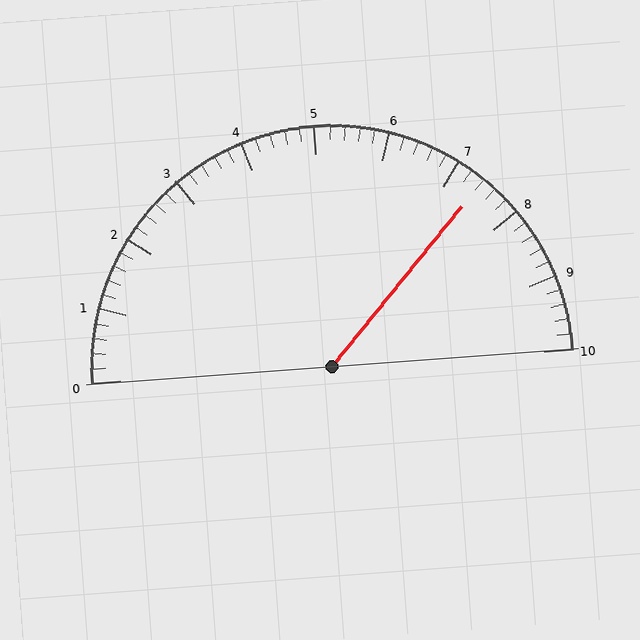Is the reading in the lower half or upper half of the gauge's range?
The reading is in the upper half of the range (0 to 10).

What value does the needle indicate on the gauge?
The needle indicates approximately 7.4.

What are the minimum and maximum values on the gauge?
The gauge ranges from 0 to 10.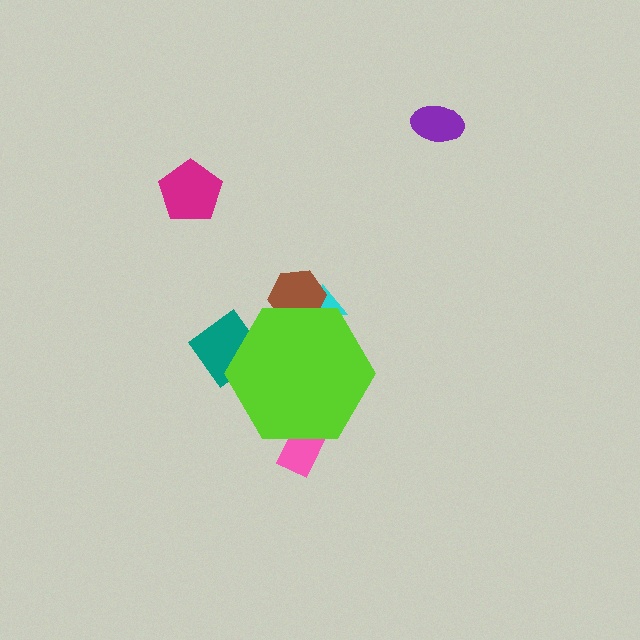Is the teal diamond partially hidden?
Yes, the teal diamond is partially hidden behind the lime hexagon.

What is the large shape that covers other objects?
A lime hexagon.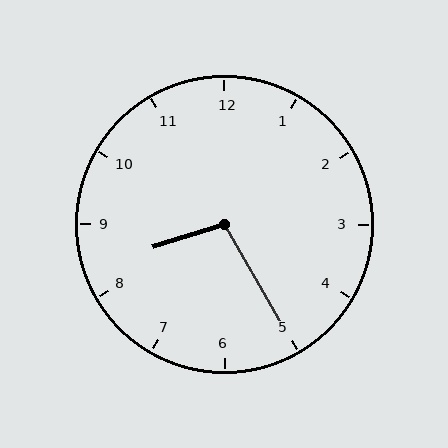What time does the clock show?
8:25.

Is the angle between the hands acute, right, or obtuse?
It is obtuse.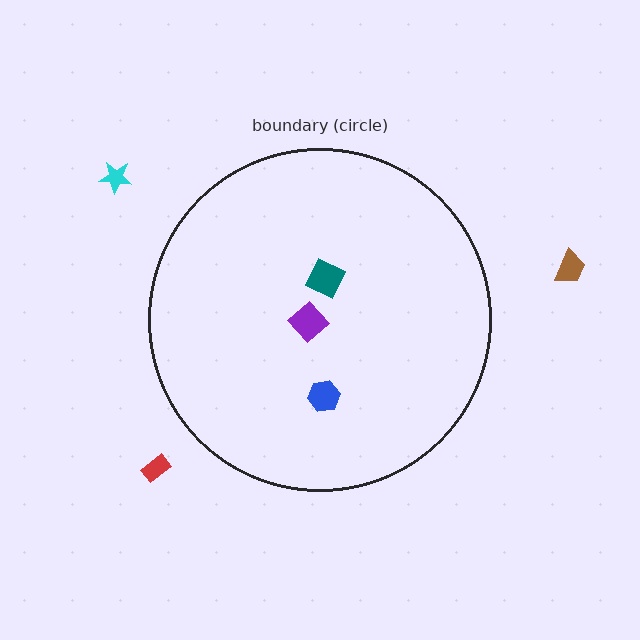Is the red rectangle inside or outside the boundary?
Outside.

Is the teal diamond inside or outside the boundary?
Inside.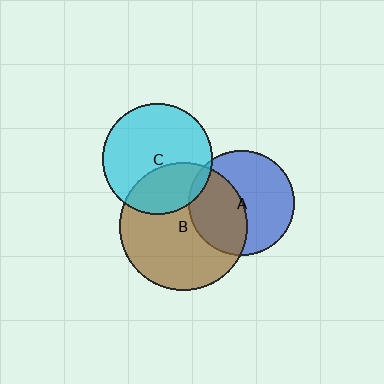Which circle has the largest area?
Circle B (brown).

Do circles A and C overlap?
Yes.